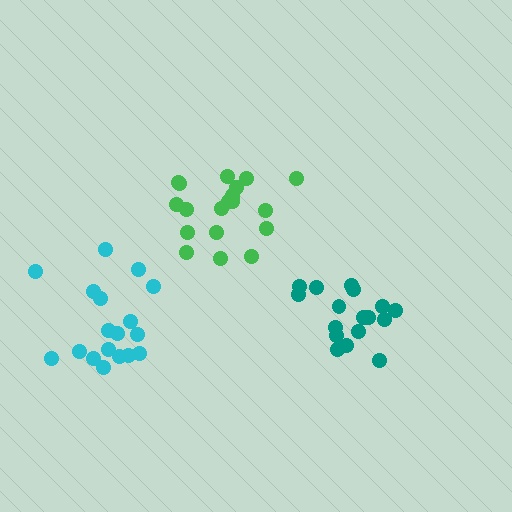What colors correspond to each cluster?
The clusters are colored: teal, cyan, green.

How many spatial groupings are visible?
There are 3 spatial groupings.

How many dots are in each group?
Group 1: 17 dots, Group 2: 18 dots, Group 3: 20 dots (55 total).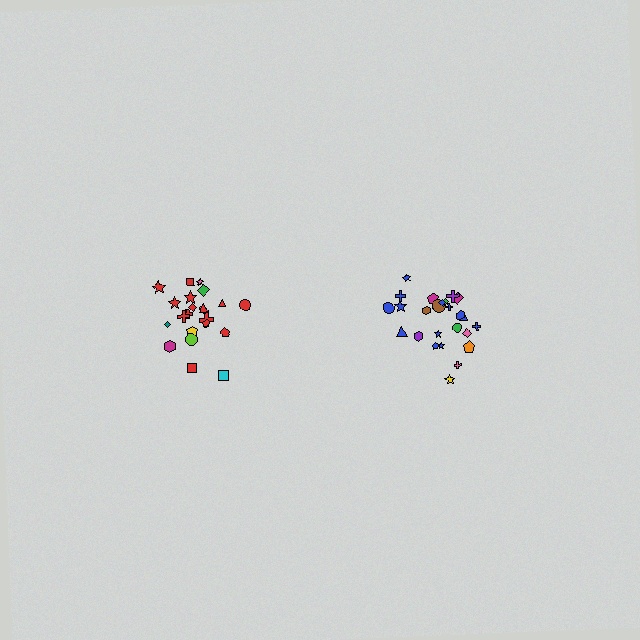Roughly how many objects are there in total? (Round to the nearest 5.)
Roughly 45 objects in total.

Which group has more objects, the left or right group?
The right group.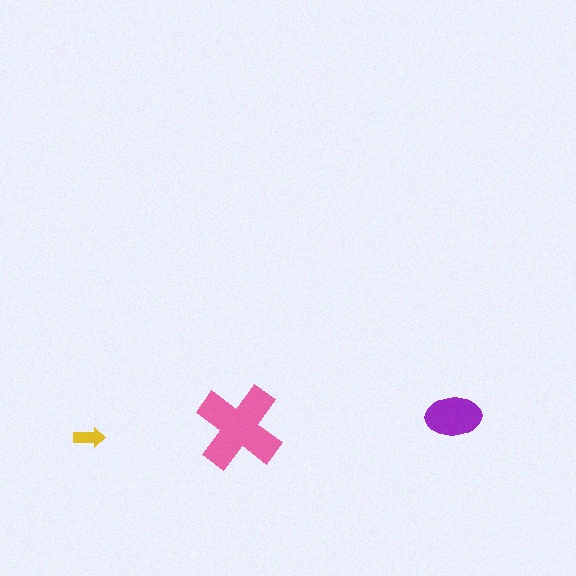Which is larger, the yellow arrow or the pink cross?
The pink cross.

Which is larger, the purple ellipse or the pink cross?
The pink cross.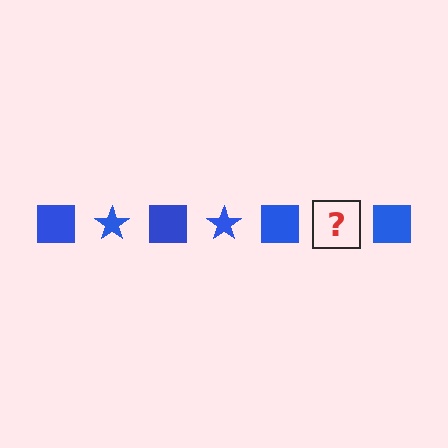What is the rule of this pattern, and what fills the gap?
The rule is that the pattern cycles through square, star shapes in blue. The gap should be filled with a blue star.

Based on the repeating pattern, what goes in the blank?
The blank should be a blue star.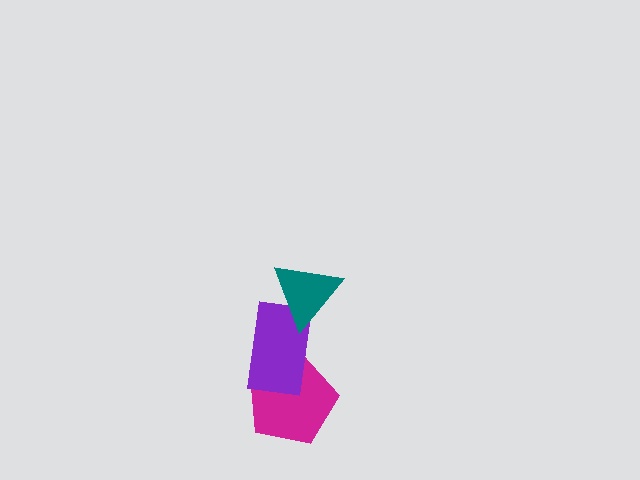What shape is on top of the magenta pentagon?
The purple rectangle is on top of the magenta pentagon.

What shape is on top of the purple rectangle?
The teal triangle is on top of the purple rectangle.